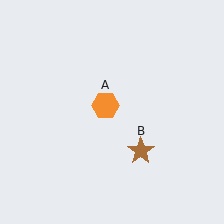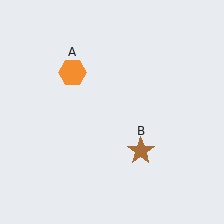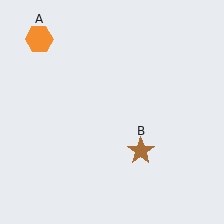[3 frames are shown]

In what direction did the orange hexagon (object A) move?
The orange hexagon (object A) moved up and to the left.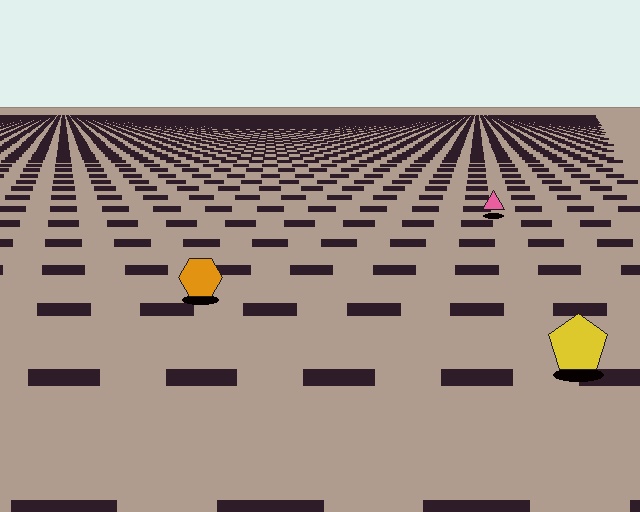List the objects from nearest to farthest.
From nearest to farthest: the yellow pentagon, the orange hexagon, the pink triangle.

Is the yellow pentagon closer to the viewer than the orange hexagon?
Yes. The yellow pentagon is closer — you can tell from the texture gradient: the ground texture is coarser near it.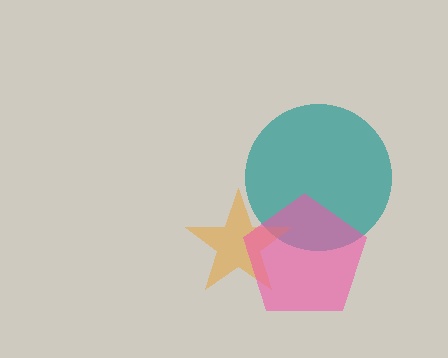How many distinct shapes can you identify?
There are 3 distinct shapes: a teal circle, an orange star, a pink pentagon.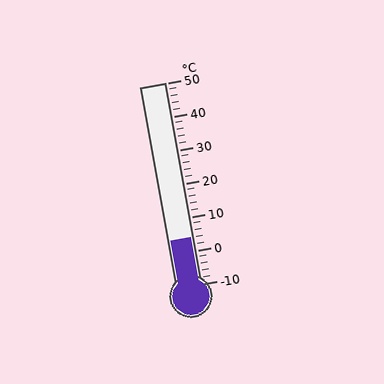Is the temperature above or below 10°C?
The temperature is below 10°C.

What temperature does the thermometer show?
The thermometer shows approximately 4°C.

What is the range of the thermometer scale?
The thermometer scale ranges from -10°C to 50°C.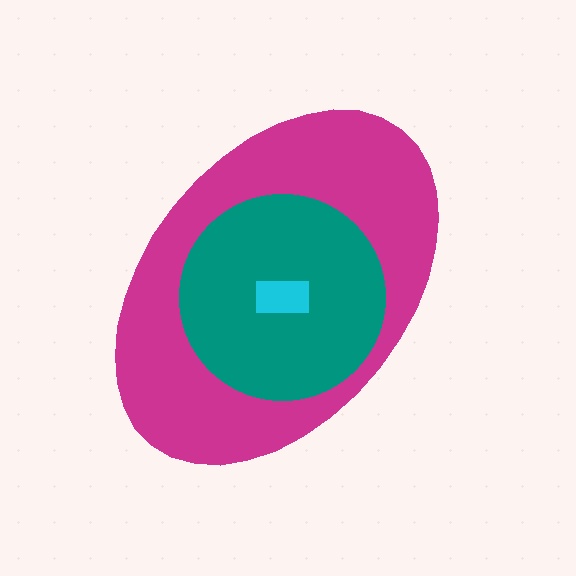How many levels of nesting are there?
3.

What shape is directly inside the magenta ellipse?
The teal circle.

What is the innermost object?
The cyan rectangle.